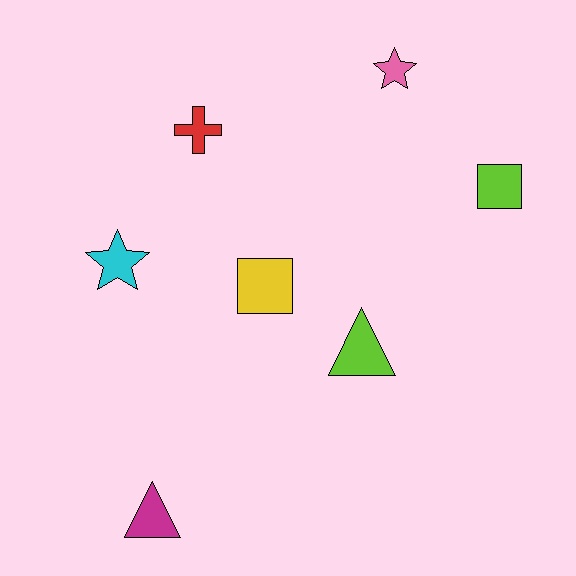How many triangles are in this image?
There are 2 triangles.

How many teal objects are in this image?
There are no teal objects.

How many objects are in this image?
There are 7 objects.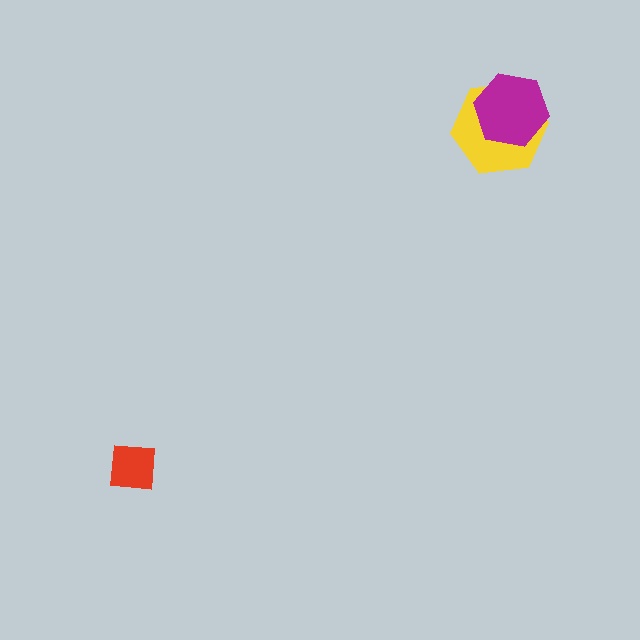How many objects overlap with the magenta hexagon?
1 object overlaps with the magenta hexagon.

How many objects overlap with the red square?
0 objects overlap with the red square.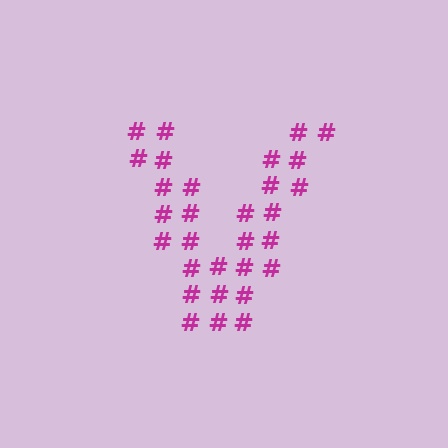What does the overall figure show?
The overall figure shows the letter V.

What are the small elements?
The small elements are hash symbols.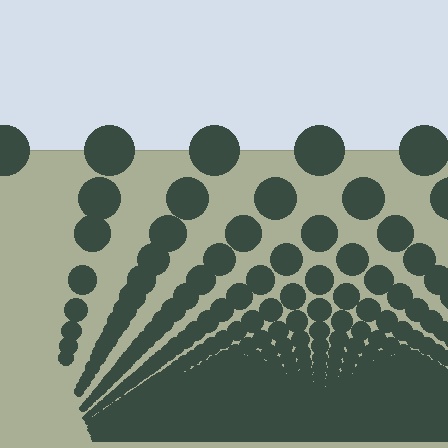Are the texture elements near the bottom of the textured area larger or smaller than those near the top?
Smaller. The gradient is inverted — elements near the bottom are smaller and denser.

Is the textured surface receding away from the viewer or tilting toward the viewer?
The surface appears to tilt toward the viewer. Texture elements get larger and sparser toward the top.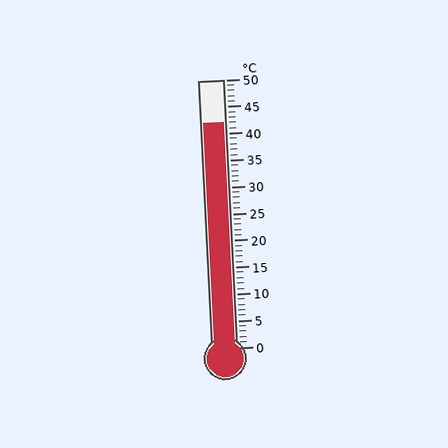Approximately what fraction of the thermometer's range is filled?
The thermometer is filled to approximately 85% of its range.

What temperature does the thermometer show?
The thermometer shows approximately 42°C.